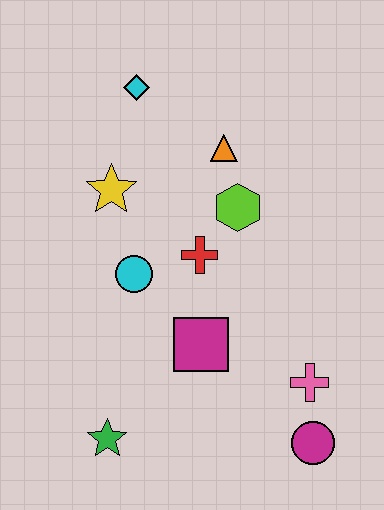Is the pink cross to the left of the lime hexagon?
No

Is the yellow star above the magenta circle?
Yes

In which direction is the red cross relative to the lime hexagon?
The red cross is below the lime hexagon.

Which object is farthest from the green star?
The cyan diamond is farthest from the green star.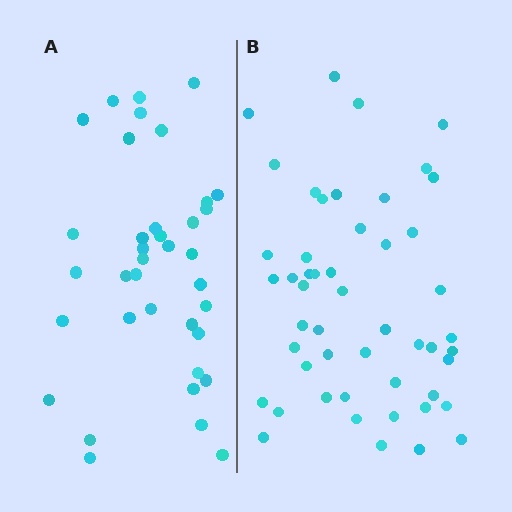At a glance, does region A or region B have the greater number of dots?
Region B (the right region) has more dots.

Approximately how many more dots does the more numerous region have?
Region B has approximately 15 more dots than region A.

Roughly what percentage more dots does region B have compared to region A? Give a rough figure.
About 35% more.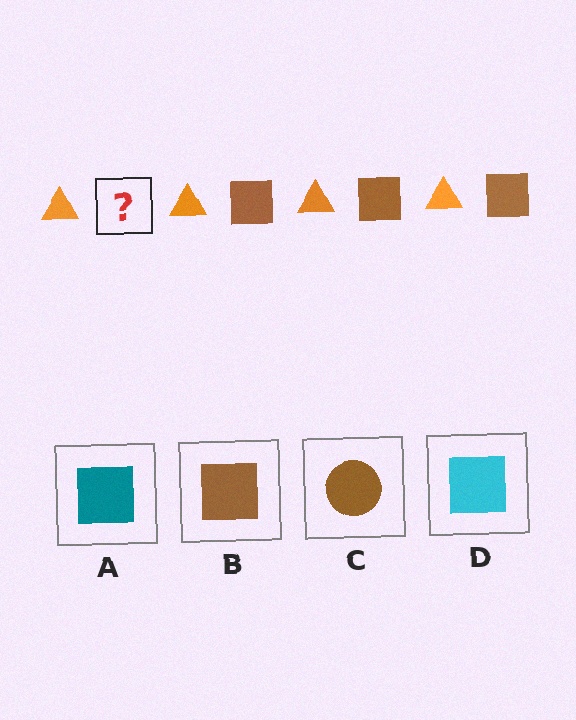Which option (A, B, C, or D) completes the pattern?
B.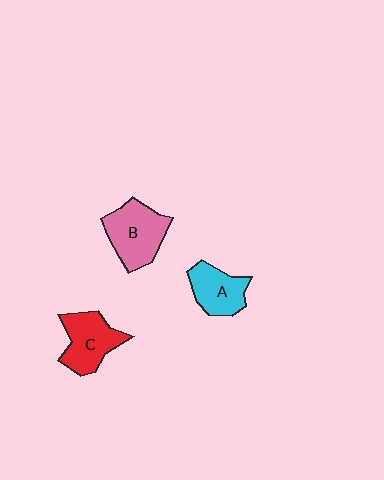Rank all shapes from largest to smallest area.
From largest to smallest: B (pink), C (red), A (cyan).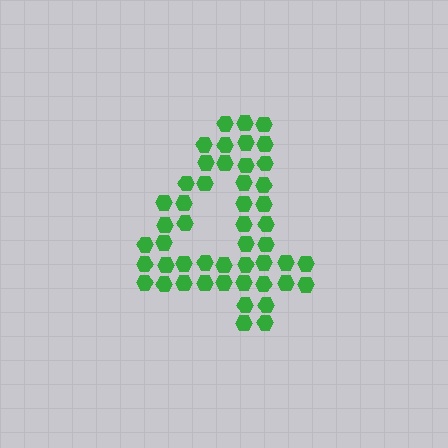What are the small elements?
The small elements are hexagons.